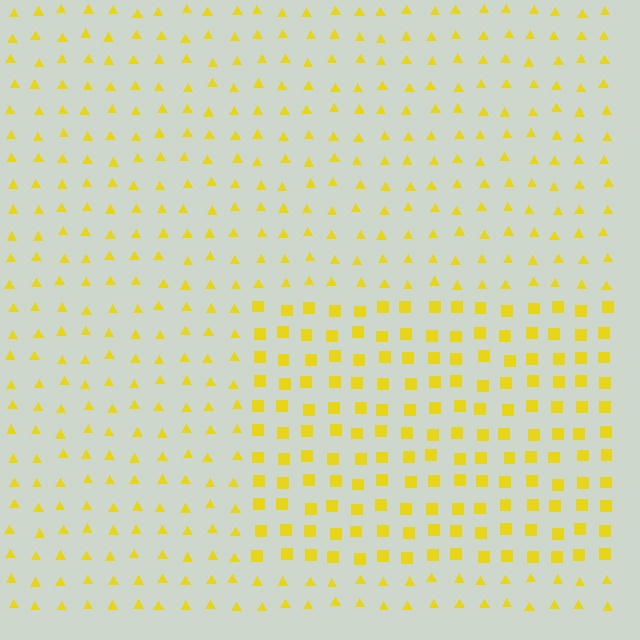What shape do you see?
I see a rectangle.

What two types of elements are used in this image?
The image uses squares inside the rectangle region and triangles outside it.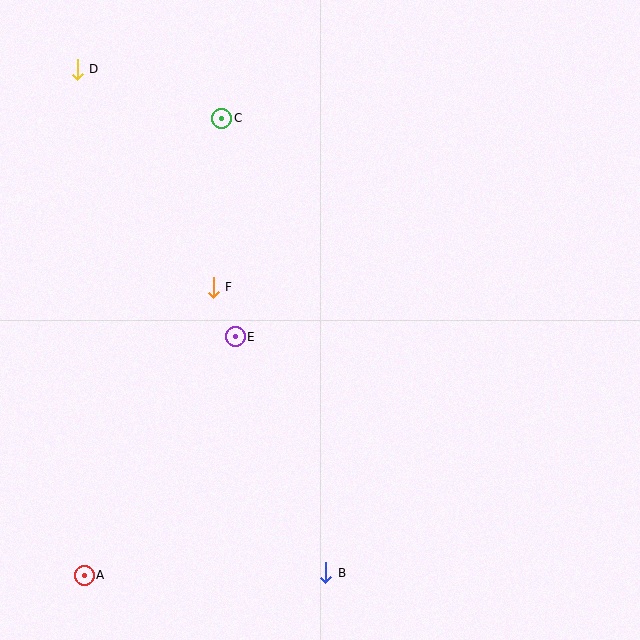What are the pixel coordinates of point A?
Point A is at (84, 575).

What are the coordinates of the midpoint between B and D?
The midpoint between B and D is at (202, 321).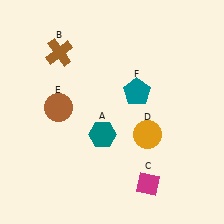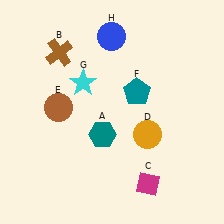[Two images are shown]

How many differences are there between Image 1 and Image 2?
There are 2 differences between the two images.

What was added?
A cyan star (G), a blue circle (H) were added in Image 2.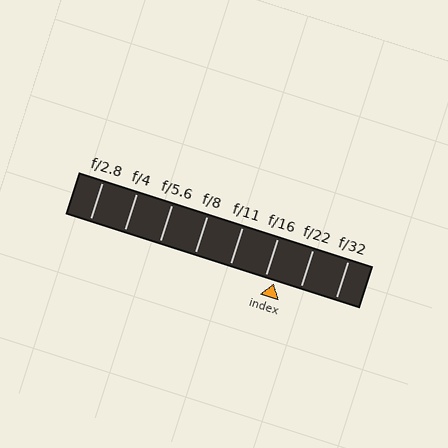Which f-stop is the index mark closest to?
The index mark is closest to f/16.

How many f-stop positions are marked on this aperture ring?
There are 8 f-stop positions marked.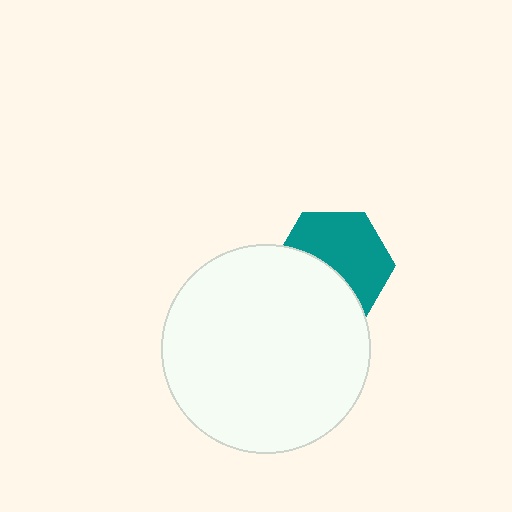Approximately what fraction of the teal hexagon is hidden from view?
Roughly 42% of the teal hexagon is hidden behind the white circle.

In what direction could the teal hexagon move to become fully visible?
The teal hexagon could move up. That would shift it out from behind the white circle entirely.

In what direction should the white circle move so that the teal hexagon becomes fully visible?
The white circle should move down. That is the shortest direction to clear the overlap and leave the teal hexagon fully visible.